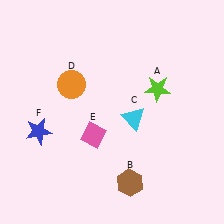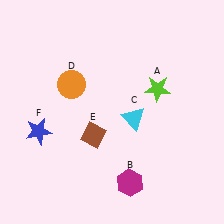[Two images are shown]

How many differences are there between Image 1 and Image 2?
There are 2 differences between the two images.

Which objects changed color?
B changed from brown to magenta. E changed from pink to brown.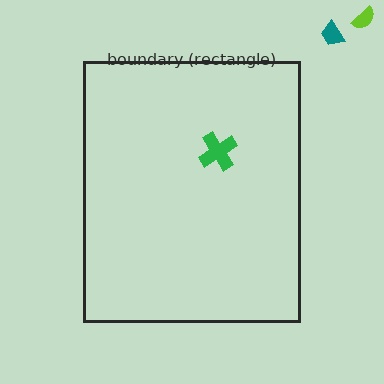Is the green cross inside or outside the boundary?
Inside.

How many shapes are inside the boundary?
1 inside, 2 outside.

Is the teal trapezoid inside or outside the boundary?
Outside.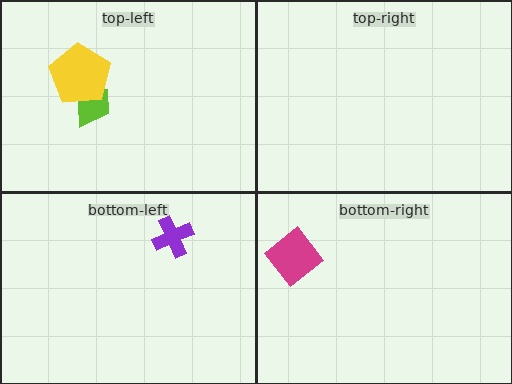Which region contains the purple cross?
The bottom-left region.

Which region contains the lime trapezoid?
The top-left region.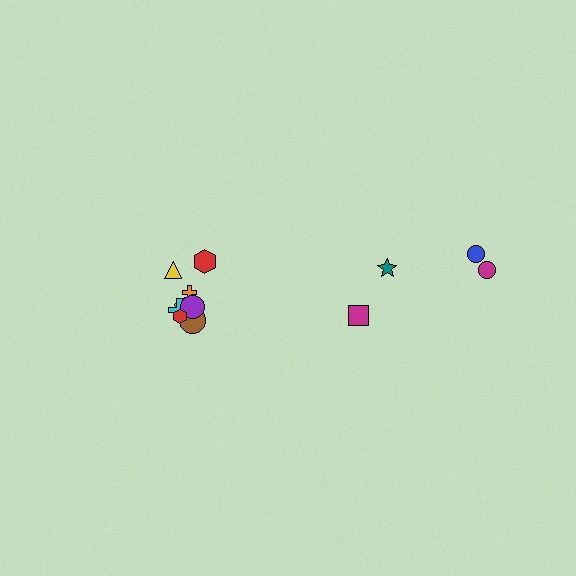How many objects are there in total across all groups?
There are 12 objects.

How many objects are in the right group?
There are 4 objects.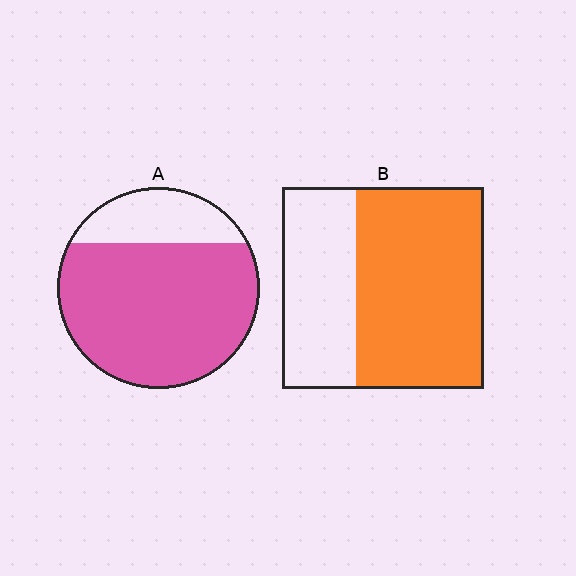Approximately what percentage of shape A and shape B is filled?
A is approximately 75% and B is approximately 65%.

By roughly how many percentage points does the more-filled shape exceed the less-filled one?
By roughly 15 percentage points (A over B).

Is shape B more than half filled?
Yes.